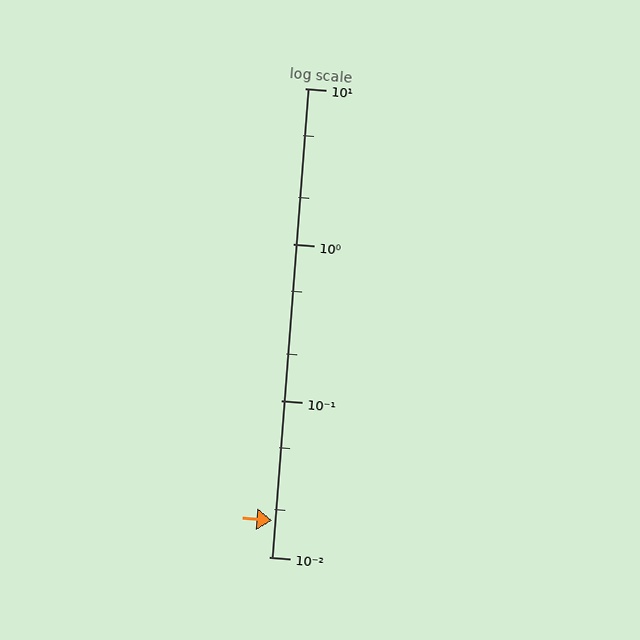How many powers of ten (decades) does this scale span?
The scale spans 3 decades, from 0.01 to 10.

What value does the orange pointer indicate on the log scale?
The pointer indicates approximately 0.017.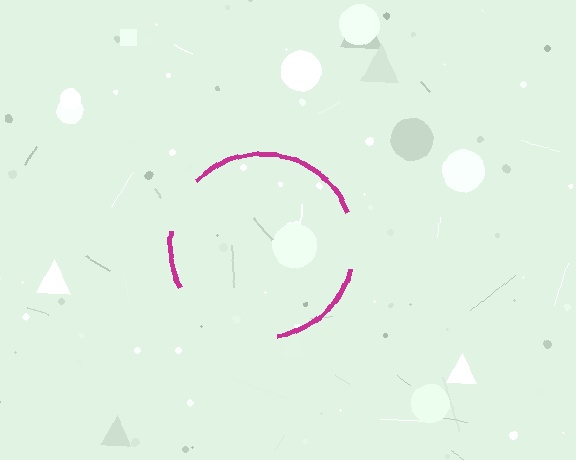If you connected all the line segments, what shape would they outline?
They would outline a circle.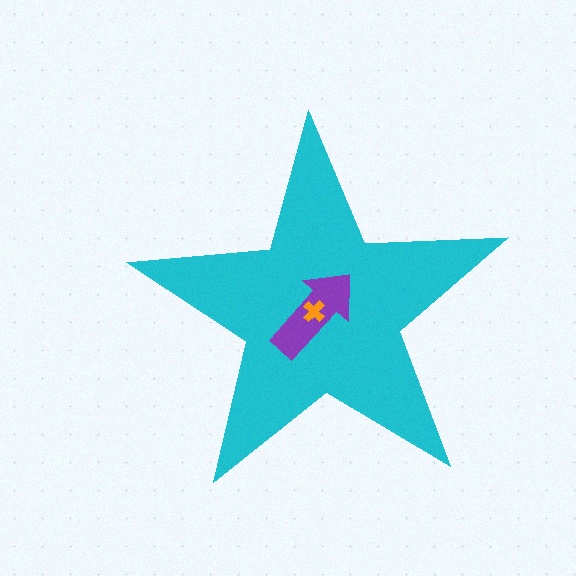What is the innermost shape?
The orange cross.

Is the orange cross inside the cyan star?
Yes.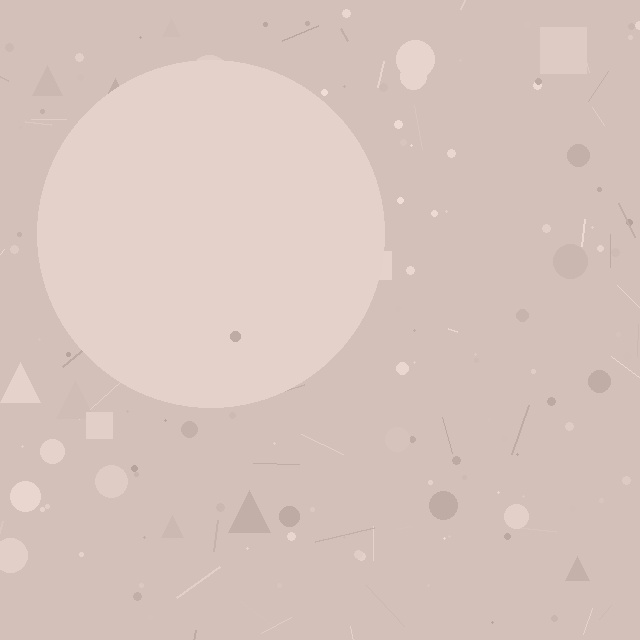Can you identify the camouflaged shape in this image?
The camouflaged shape is a circle.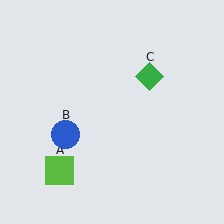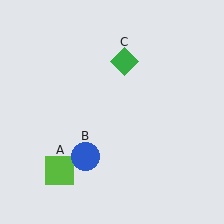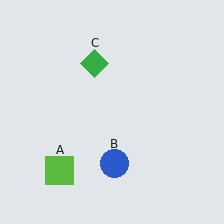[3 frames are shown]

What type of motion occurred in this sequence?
The blue circle (object B), green diamond (object C) rotated counterclockwise around the center of the scene.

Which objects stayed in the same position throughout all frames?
Lime square (object A) remained stationary.